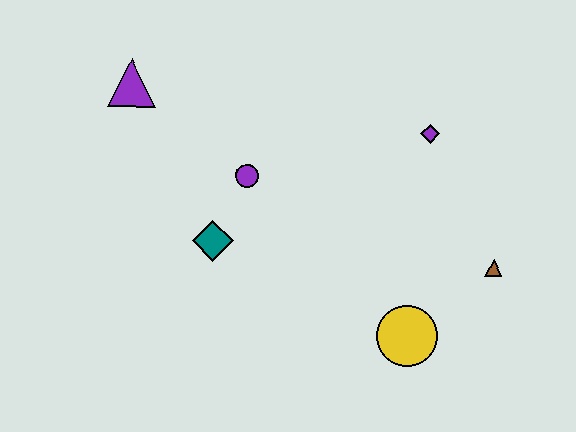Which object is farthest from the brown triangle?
The purple triangle is farthest from the brown triangle.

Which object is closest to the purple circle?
The teal diamond is closest to the purple circle.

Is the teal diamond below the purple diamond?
Yes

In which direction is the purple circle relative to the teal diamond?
The purple circle is above the teal diamond.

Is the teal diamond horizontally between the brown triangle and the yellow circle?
No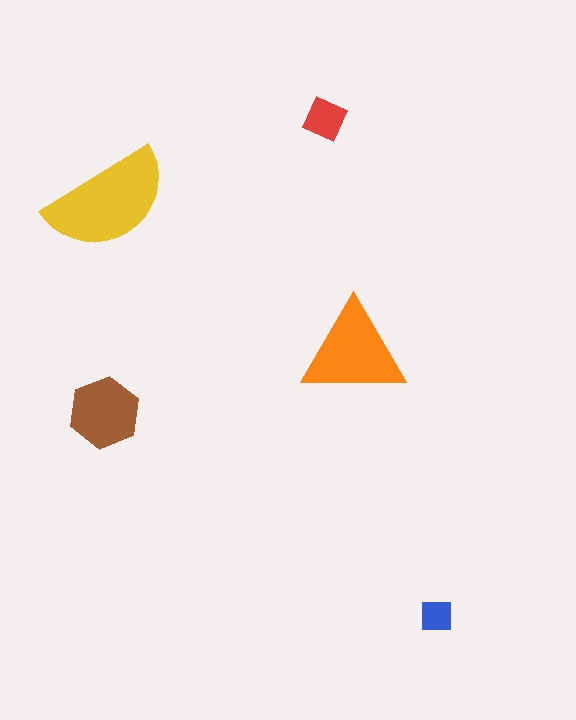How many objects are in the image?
There are 5 objects in the image.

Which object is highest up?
The red diamond is topmost.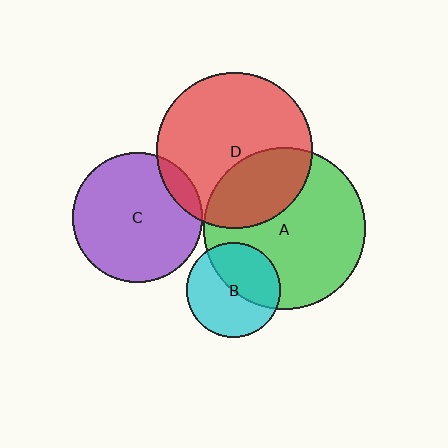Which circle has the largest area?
Circle A (green).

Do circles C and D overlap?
Yes.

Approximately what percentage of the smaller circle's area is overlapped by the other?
Approximately 10%.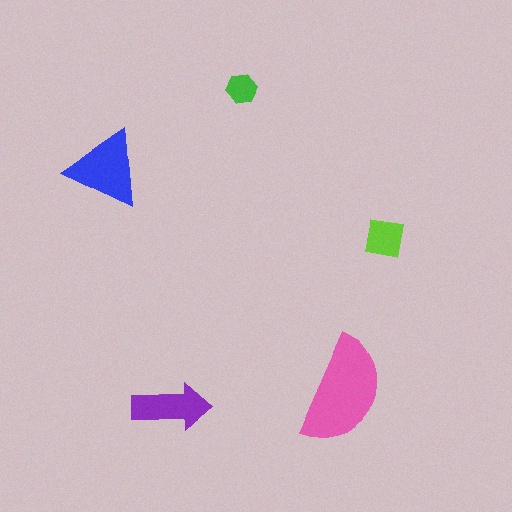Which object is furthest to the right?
The lime square is rightmost.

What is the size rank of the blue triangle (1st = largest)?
2nd.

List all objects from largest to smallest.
The pink semicircle, the blue triangle, the purple arrow, the lime square, the green hexagon.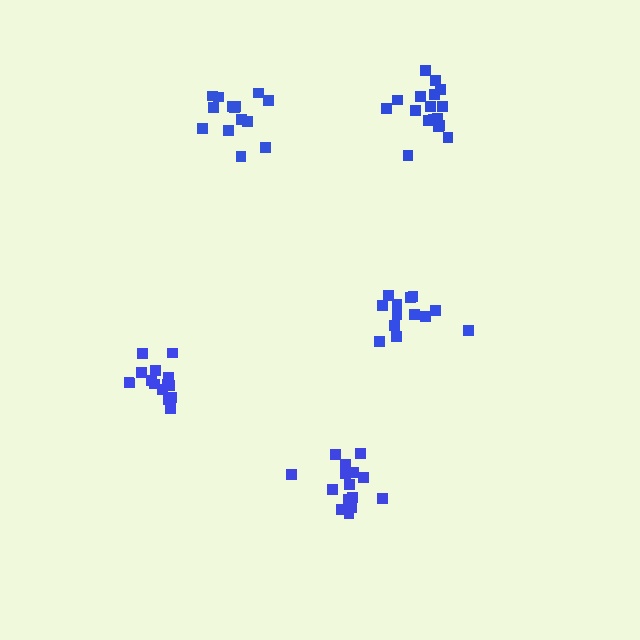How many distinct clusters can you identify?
There are 5 distinct clusters.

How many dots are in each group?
Group 1: 15 dots, Group 2: 17 dots, Group 3: 14 dots, Group 4: 17 dots, Group 5: 14 dots (77 total).